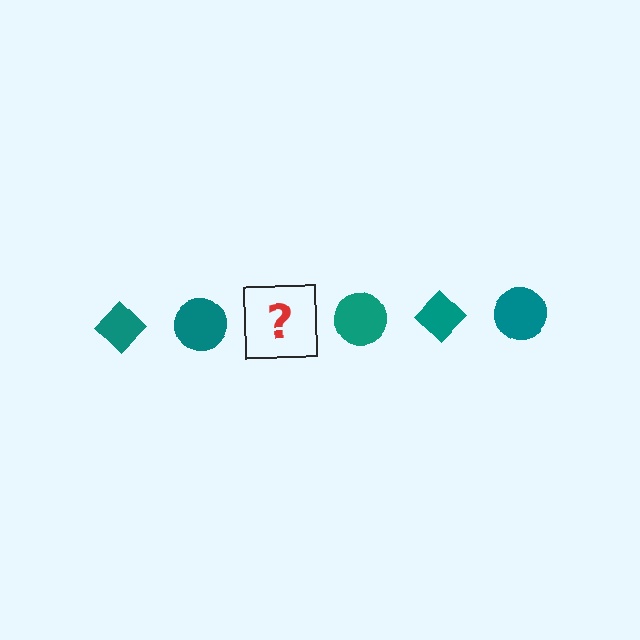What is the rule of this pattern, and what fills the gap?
The rule is that the pattern cycles through diamond, circle shapes in teal. The gap should be filled with a teal diamond.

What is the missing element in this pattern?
The missing element is a teal diamond.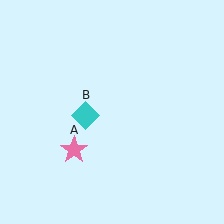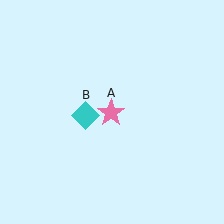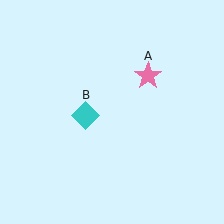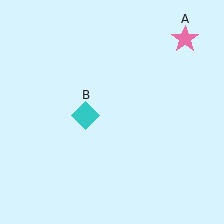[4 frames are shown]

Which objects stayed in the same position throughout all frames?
Cyan diamond (object B) remained stationary.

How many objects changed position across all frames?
1 object changed position: pink star (object A).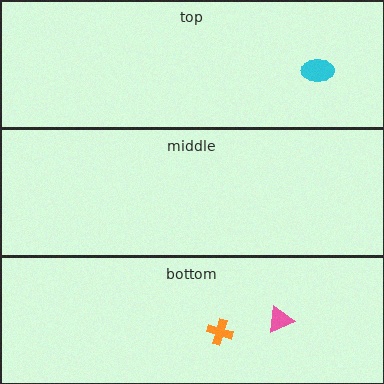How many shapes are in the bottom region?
2.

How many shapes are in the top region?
1.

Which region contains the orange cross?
The bottom region.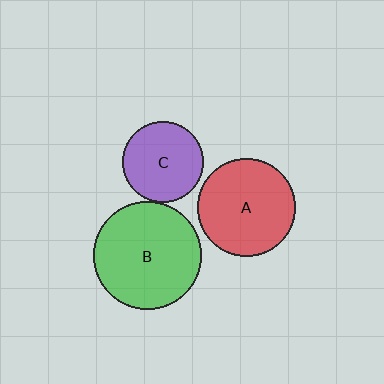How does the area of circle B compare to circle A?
Approximately 1.2 times.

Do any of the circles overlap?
No, none of the circles overlap.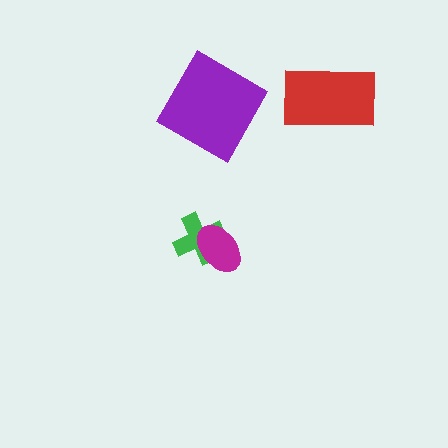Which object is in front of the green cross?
The magenta ellipse is in front of the green cross.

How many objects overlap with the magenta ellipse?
1 object overlaps with the magenta ellipse.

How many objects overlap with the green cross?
1 object overlaps with the green cross.